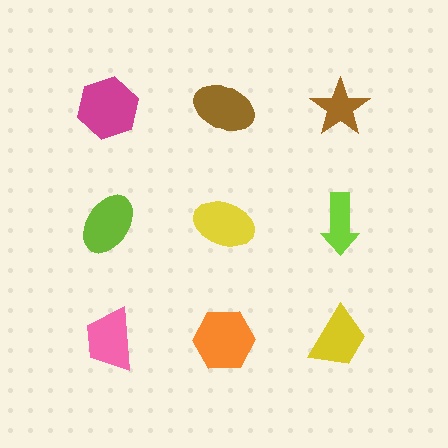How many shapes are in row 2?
3 shapes.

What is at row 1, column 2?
A brown ellipse.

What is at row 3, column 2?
An orange hexagon.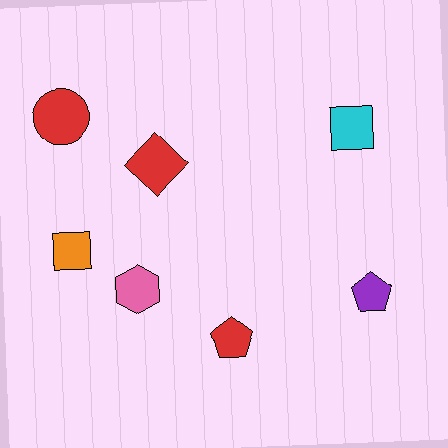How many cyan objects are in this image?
There is 1 cyan object.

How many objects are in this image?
There are 7 objects.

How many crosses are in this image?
There are no crosses.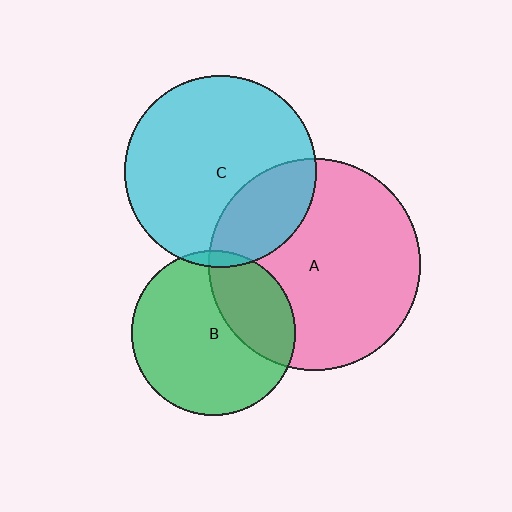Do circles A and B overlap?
Yes.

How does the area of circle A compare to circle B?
Approximately 1.6 times.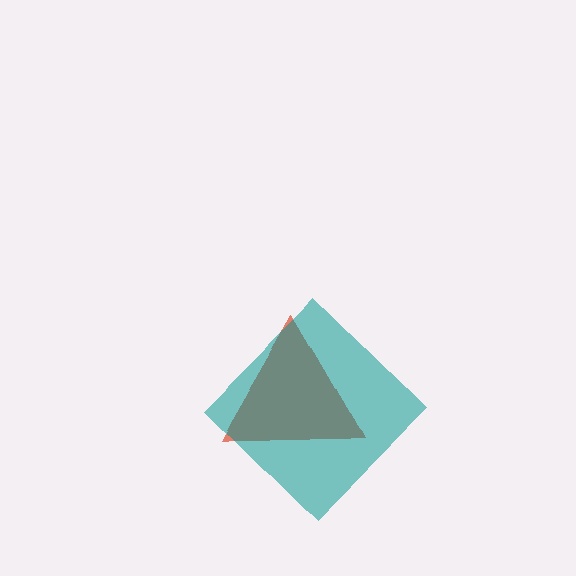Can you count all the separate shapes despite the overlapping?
Yes, there are 2 separate shapes.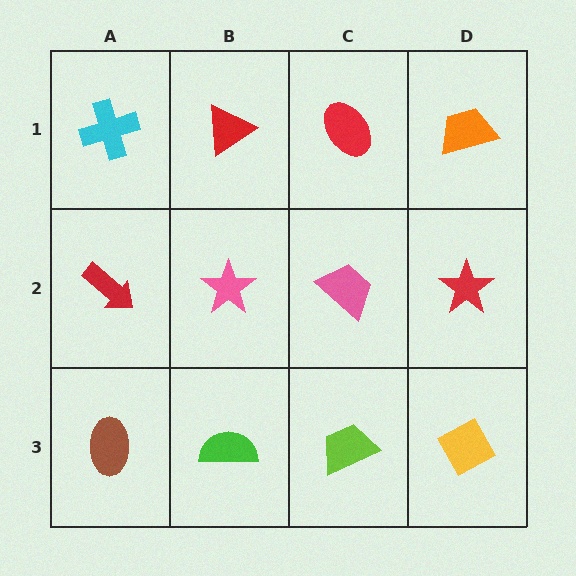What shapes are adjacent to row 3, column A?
A red arrow (row 2, column A), a green semicircle (row 3, column B).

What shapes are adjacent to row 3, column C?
A pink trapezoid (row 2, column C), a green semicircle (row 3, column B), a yellow diamond (row 3, column D).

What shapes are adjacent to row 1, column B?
A pink star (row 2, column B), a cyan cross (row 1, column A), a red ellipse (row 1, column C).